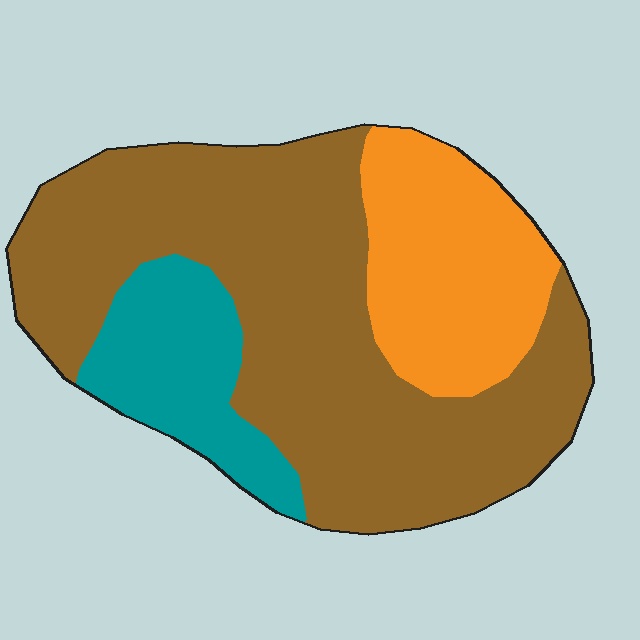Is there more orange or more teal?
Orange.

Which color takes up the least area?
Teal, at roughly 15%.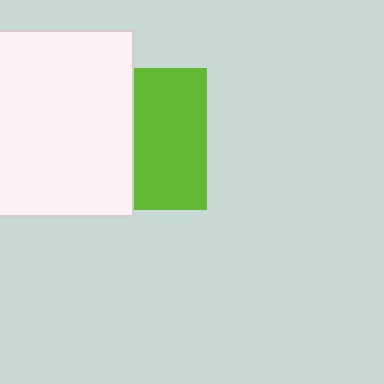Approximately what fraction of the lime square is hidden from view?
Roughly 49% of the lime square is hidden behind the white square.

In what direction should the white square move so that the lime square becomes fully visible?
The white square should move left. That is the shortest direction to clear the overlap and leave the lime square fully visible.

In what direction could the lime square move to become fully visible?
The lime square could move right. That would shift it out from behind the white square entirely.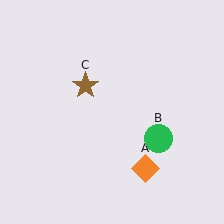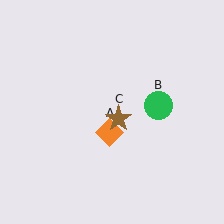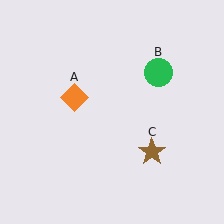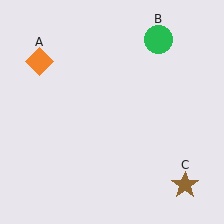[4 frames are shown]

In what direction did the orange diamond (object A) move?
The orange diamond (object A) moved up and to the left.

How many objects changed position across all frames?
3 objects changed position: orange diamond (object A), green circle (object B), brown star (object C).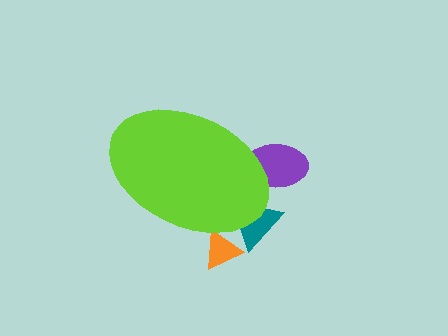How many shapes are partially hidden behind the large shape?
3 shapes are partially hidden.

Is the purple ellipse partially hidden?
Yes, the purple ellipse is partially hidden behind the lime ellipse.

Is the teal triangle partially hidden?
Yes, the teal triangle is partially hidden behind the lime ellipse.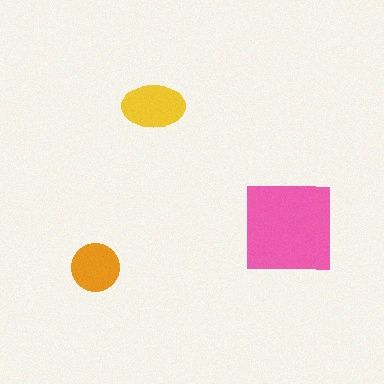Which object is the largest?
The pink square.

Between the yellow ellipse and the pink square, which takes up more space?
The pink square.